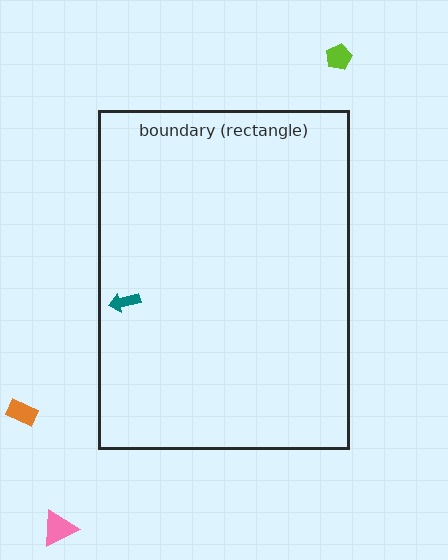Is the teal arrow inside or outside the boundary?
Inside.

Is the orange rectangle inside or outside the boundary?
Outside.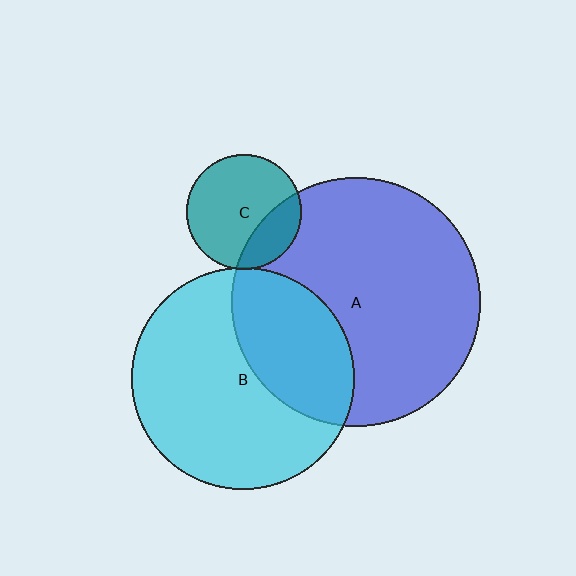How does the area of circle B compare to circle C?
Approximately 3.7 times.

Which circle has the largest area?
Circle A (blue).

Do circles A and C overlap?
Yes.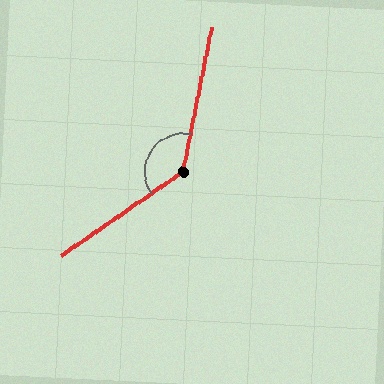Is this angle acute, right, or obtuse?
It is obtuse.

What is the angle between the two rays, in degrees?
Approximately 136 degrees.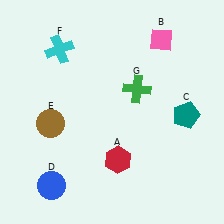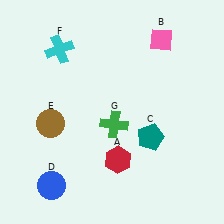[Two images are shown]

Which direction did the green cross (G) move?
The green cross (G) moved down.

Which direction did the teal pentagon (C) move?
The teal pentagon (C) moved left.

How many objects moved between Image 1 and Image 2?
2 objects moved between the two images.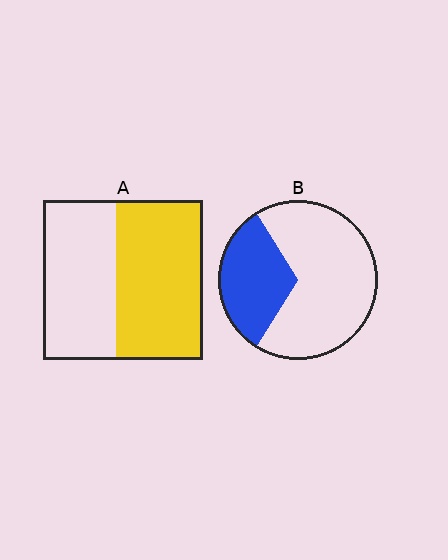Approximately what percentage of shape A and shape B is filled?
A is approximately 55% and B is approximately 30%.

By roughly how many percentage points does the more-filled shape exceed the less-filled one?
By roughly 20 percentage points (A over B).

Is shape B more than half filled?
No.